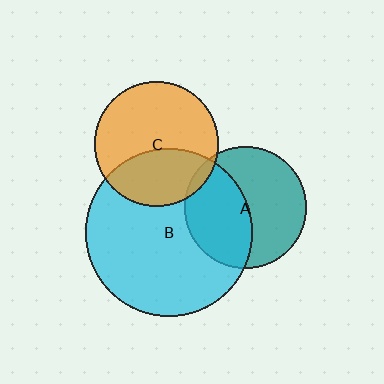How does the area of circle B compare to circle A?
Approximately 1.9 times.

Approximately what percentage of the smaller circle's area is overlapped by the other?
Approximately 45%.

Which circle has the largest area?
Circle B (cyan).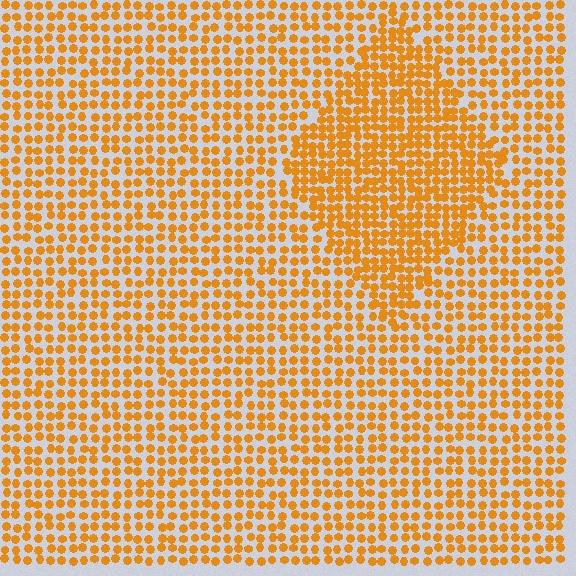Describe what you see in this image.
The image contains small orange elements arranged at two different densities. A diamond-shaped region is visible where the elements are more densely packed than the surrounding area.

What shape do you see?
I see a diamond.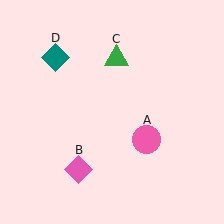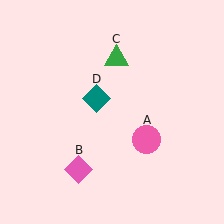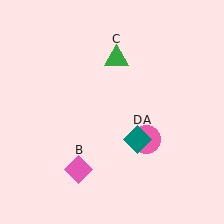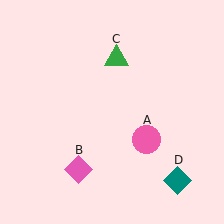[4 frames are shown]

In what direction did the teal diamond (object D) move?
The teal diamond (object D) moved down and to the right.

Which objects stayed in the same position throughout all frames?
Pink circle (object A) and pink diamond (object B) and green triangle (object C) remained stationary.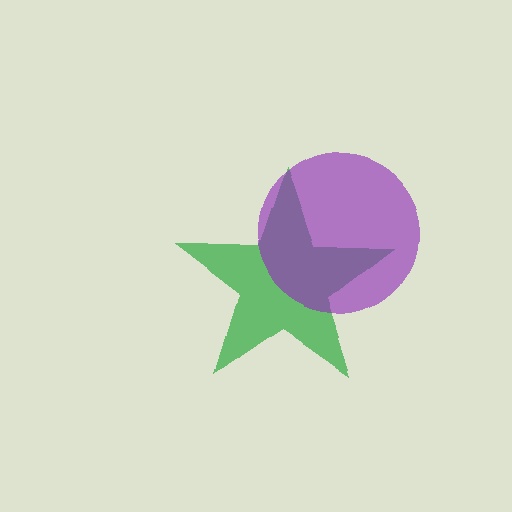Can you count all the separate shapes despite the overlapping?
Yes, there are 2 separate shapes.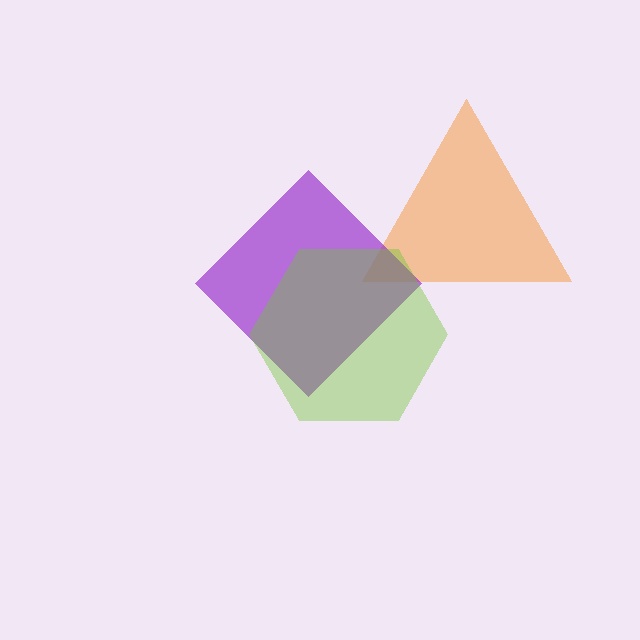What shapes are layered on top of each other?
The layered shapes are: an orange triangle, a purple diamond, a lime hexagon.